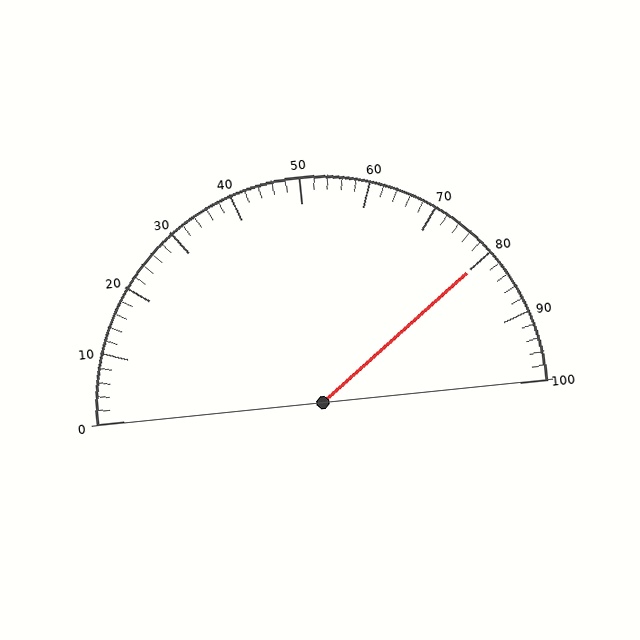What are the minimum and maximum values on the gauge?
The gauge ranges from 0 to 100.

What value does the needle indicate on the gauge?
The needle indicates approximately 80.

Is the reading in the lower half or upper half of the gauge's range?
The reading is in the upper half of the range (0 to 100).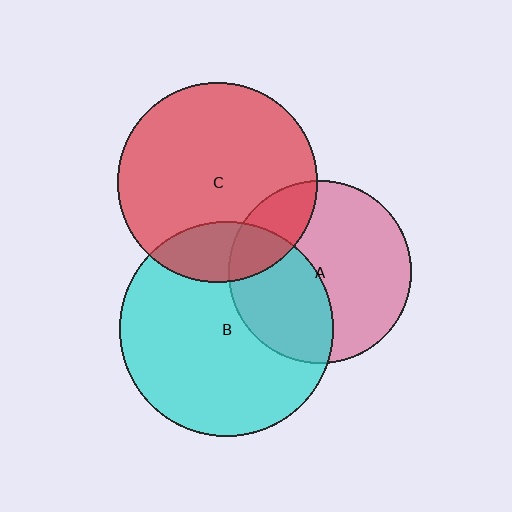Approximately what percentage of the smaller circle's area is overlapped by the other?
Approximately 20%.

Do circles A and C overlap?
Yes.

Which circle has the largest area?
Circle B (cyan).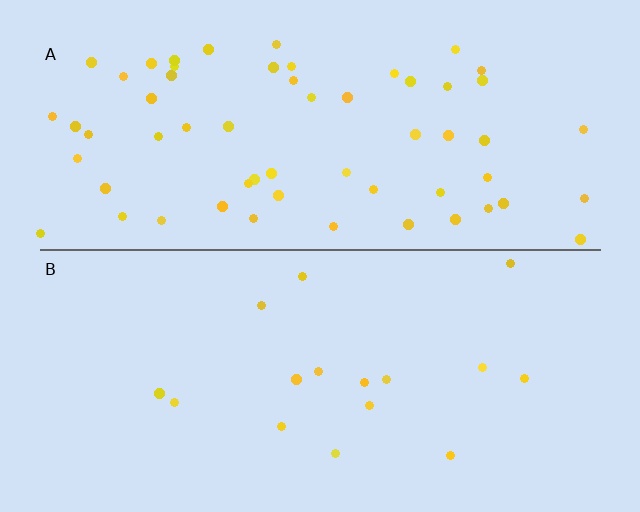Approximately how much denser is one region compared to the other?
Approximately 3.7× — region A over region B.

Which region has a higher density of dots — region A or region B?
A (the top).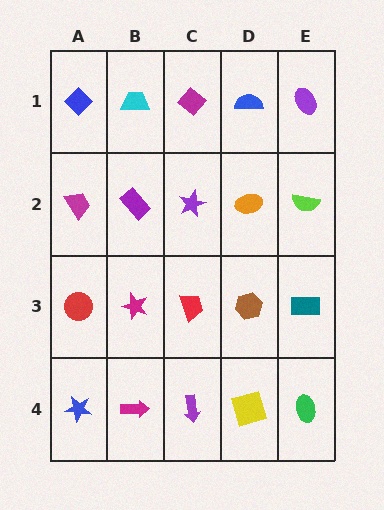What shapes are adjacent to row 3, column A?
A magenta trapezoid (row 2, column A), a blue star (row 4, column A), a magenta star (row 3, column B).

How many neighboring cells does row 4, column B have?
3.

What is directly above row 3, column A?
A magenta trapezoid.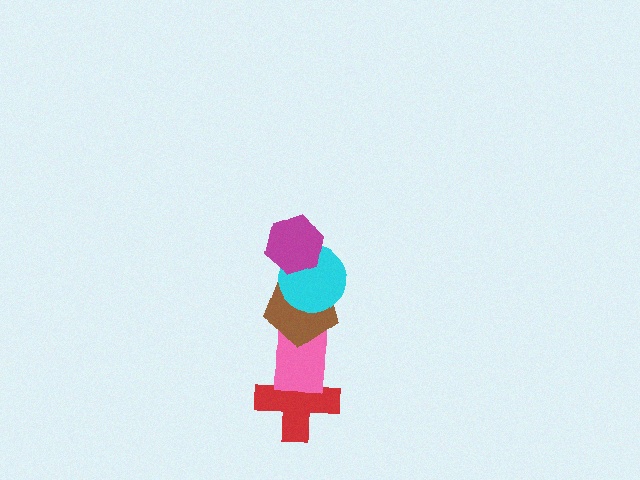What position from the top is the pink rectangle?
The pink rectangle is 4th from the top.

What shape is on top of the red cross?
The pink rectangle is on top of the red cross.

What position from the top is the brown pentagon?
The brown pentagon is 3rd from the top.